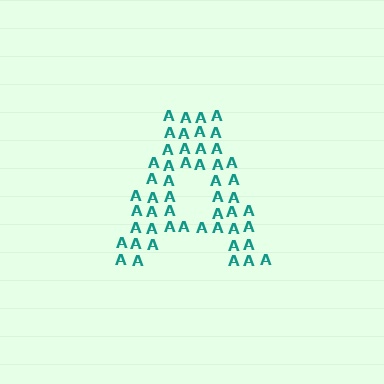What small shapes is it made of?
It is made of small letter A's.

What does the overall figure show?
The overall figure shows the letter A.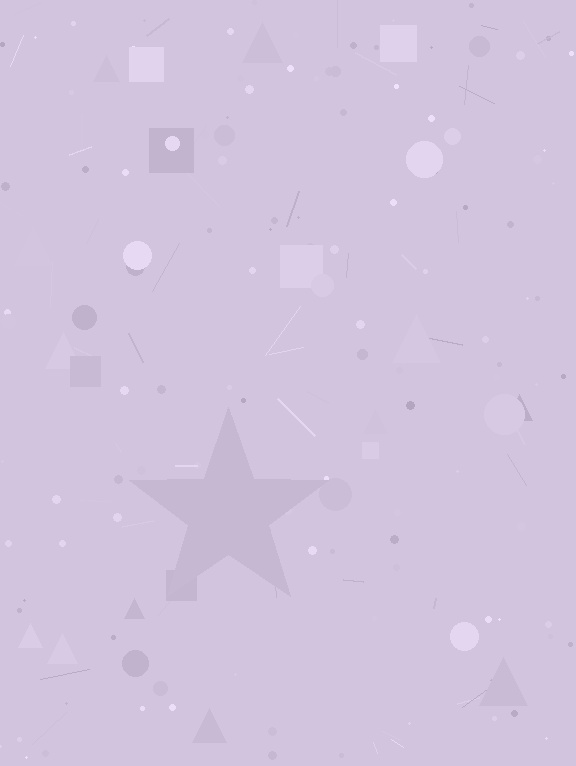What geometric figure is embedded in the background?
A star is embedded in the background.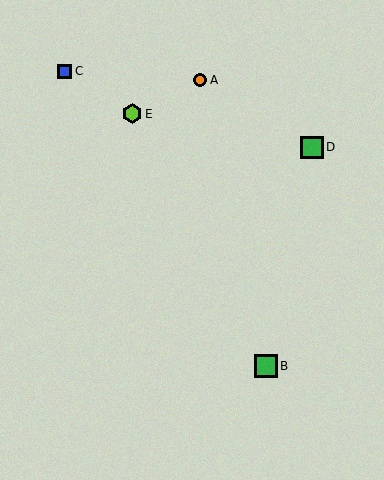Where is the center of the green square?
The center of the green square is at (266, 366).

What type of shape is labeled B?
Shape B is a green square.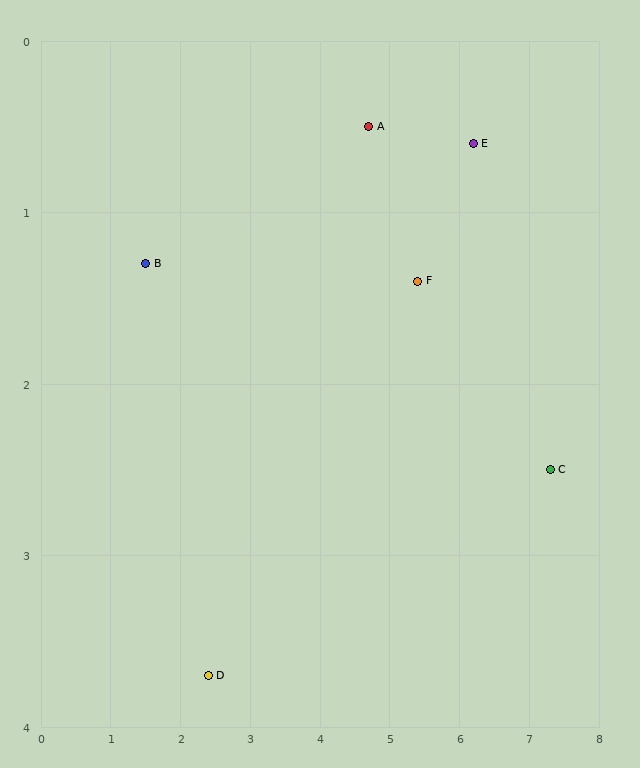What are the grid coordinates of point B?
Point B is at approximately (1.5, 1.3).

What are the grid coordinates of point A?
Point A is at approximately (4.7, 0.5).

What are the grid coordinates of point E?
Point E is at approximately (6.2, 0.6).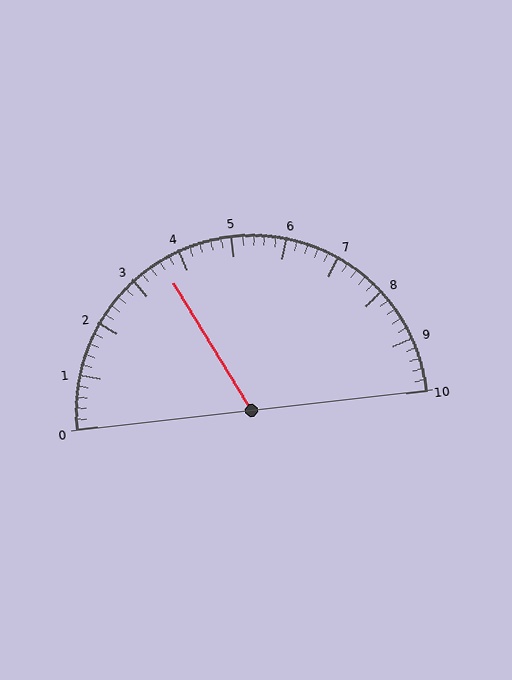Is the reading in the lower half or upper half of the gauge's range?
The reading is in the lower half of the range (0 to 10).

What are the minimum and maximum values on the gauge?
The gauge ranges from 0 to 10.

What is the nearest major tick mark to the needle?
The nearest major tick mark is 4.